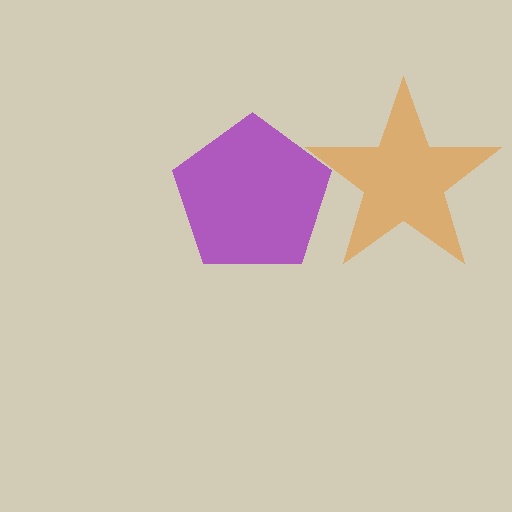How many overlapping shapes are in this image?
There are 2 overlapping shapes in the image.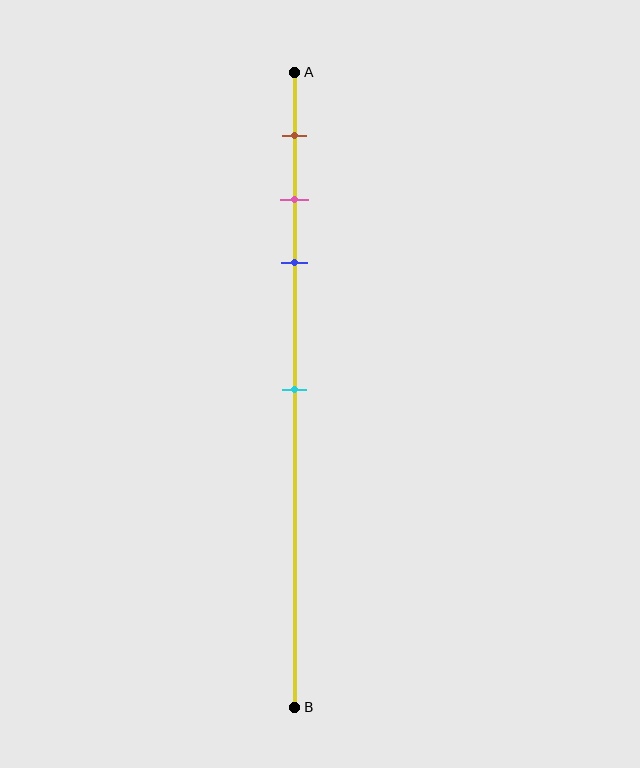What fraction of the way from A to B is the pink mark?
The pink mark is approximately 20% (0.2) of the way from A to B.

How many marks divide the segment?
There are 4 marks dividing the segment.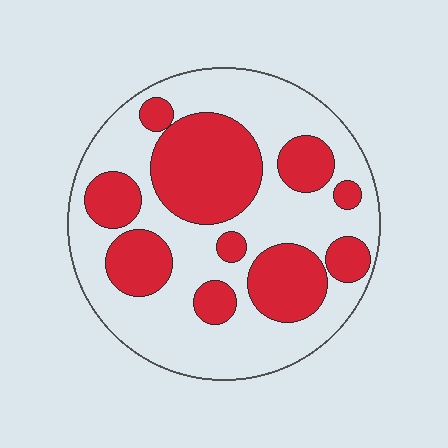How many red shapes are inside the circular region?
10.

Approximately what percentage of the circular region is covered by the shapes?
Approximately 40%.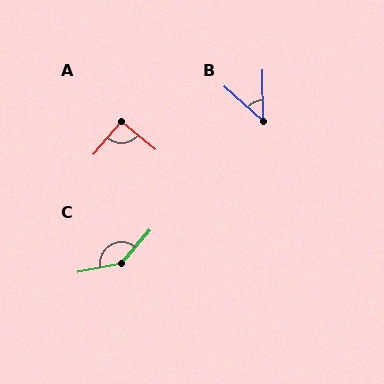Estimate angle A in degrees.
Approximately 91 degrees.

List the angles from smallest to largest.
B (48°), A (91°), C (142°).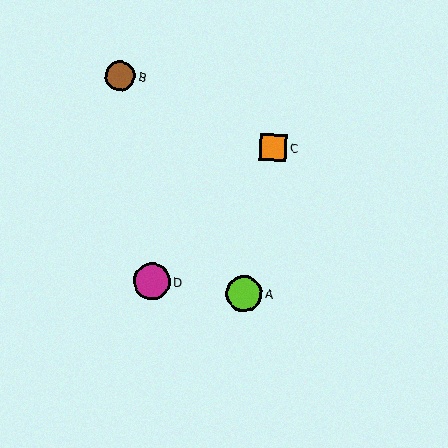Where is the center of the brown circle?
The center of the brown circle is at (120, 76).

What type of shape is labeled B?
Shape B is a brown circle.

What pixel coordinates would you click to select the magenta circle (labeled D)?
Click at (152, 281) to select the magenta circle D.